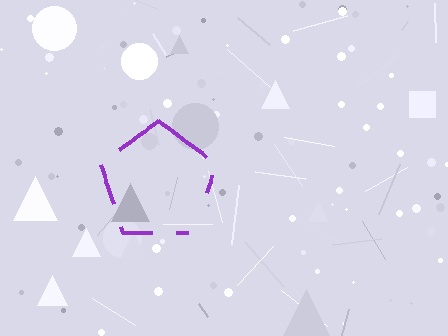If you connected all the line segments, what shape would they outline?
They would outline a pentagon.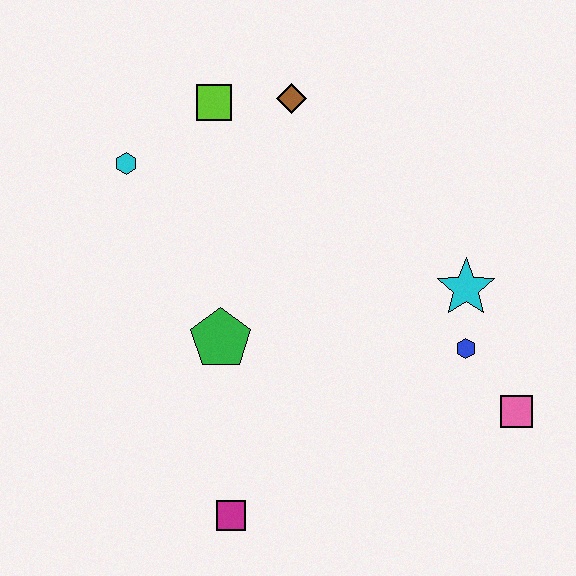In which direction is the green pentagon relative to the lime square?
The green pentagon is below the lime square.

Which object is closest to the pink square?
The blue hexagon is closest to the pink square.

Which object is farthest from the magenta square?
The brown diamond is farthest from the magenta square.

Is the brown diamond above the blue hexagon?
Yes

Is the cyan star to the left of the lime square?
No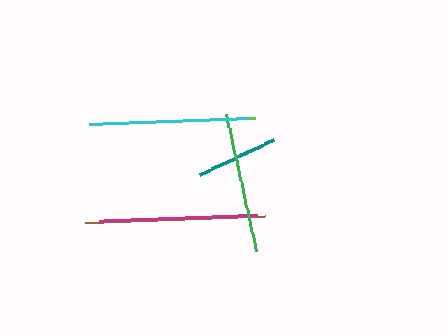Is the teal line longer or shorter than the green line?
The green line is longer than the teal line.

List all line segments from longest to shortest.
From longest to shortest: brown, cyan, magenta, green, lime, teal.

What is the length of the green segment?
The green segment is approximately 140 pixels long.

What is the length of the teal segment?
The teal segment is approximately 81 pixels long.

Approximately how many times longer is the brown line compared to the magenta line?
The brown line is approximately 1.1 times the length of the magenta line.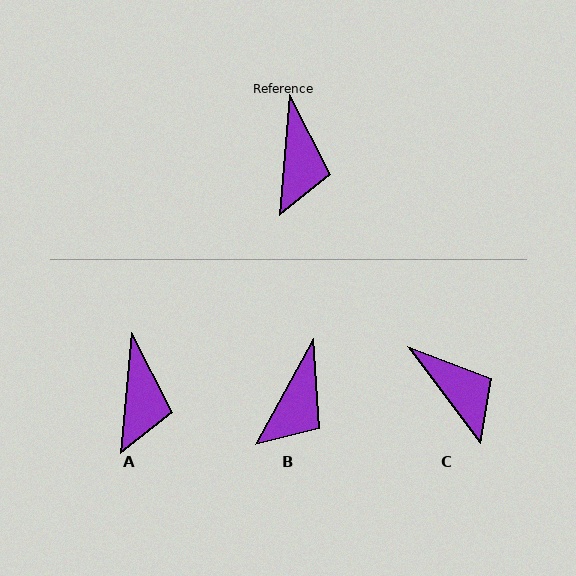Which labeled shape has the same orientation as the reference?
A.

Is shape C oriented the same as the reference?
No, it is off by about 42 degrees.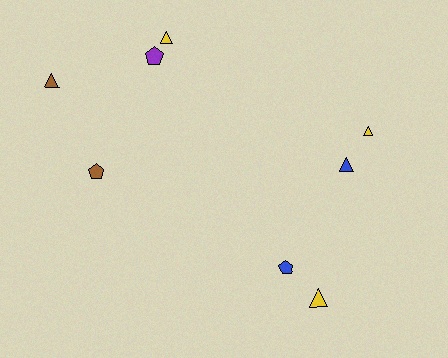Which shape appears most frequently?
Triangle, with 5 objects.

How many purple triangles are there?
There are no purple triangles.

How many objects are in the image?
There are 8 objects.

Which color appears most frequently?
Yellow, with 3 objects.